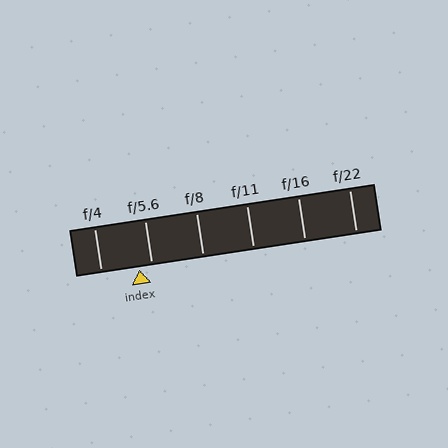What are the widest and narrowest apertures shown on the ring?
The widest aperture shown is f/4 and the narrowest is f/22.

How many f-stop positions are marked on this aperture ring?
There are 6 f-stop positions marked.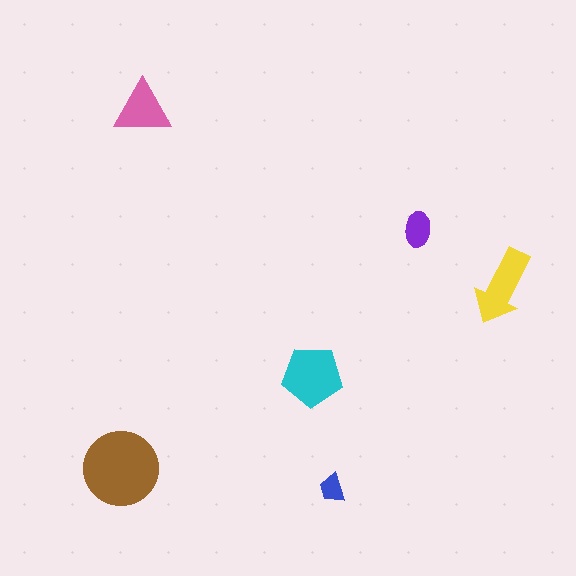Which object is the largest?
The brown circle.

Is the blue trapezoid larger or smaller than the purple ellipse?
Smaller.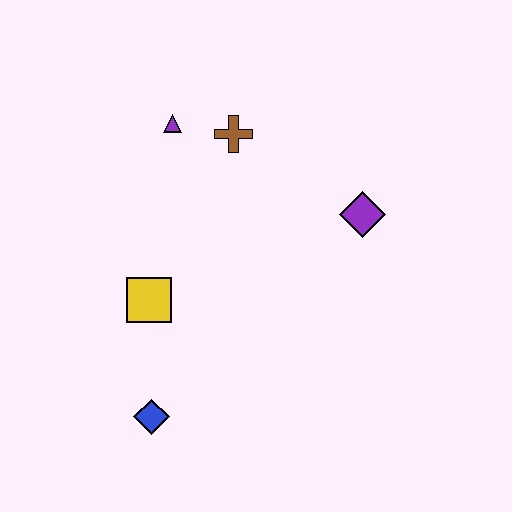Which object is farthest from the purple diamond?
The blue diamond is farthest from the purple diamond.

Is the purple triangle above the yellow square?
Yes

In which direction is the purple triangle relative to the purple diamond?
The purple triangle is to the left of the purple diamond.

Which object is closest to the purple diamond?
The brown cross is closest to the purple diamond.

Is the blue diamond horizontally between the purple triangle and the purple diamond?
No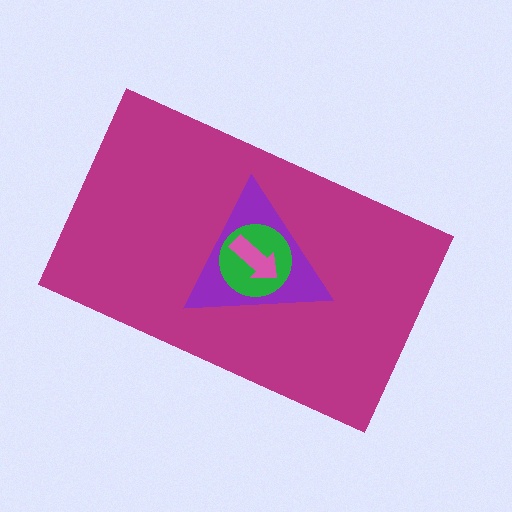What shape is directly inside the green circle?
The pink arrow.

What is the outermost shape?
The magenta rectangle.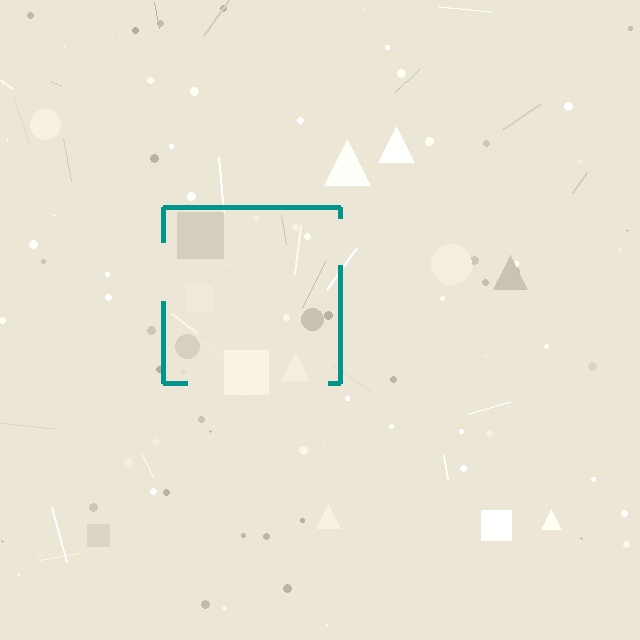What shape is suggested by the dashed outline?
The dashed outline suggests a square.